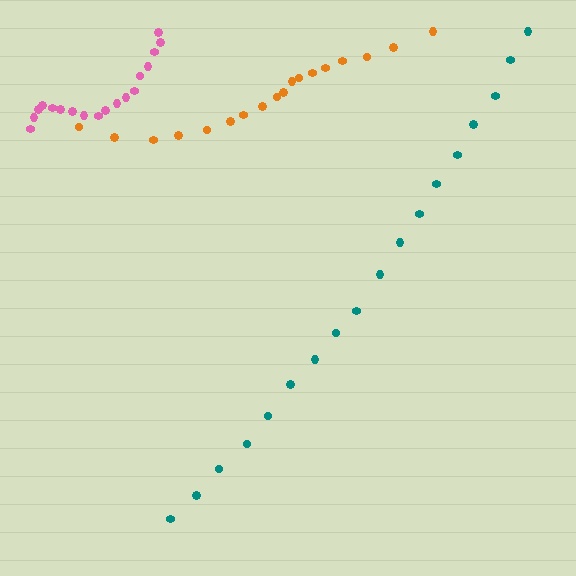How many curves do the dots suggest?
There are 3 distinct paths.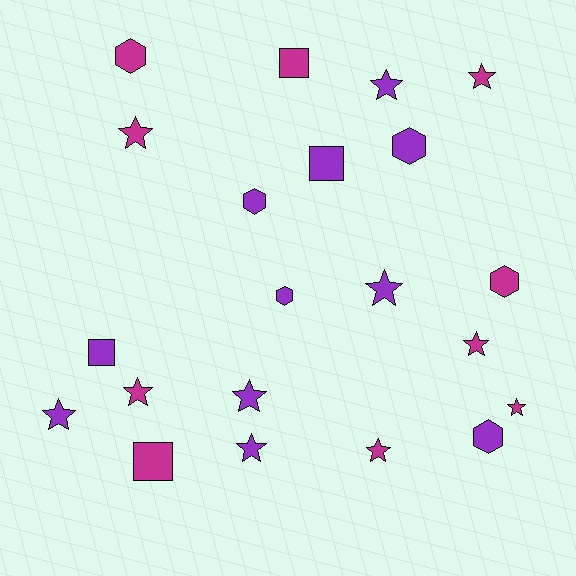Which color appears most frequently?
Purple, with 11 objects.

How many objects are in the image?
There are 21 objects.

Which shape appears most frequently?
Star, with 11 objects.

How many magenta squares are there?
There are 2 magenta squares.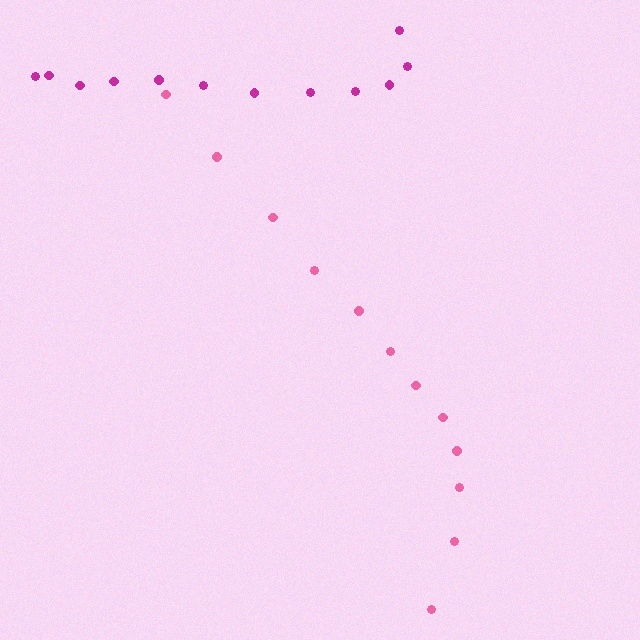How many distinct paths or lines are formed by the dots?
There are 2 distinct paths.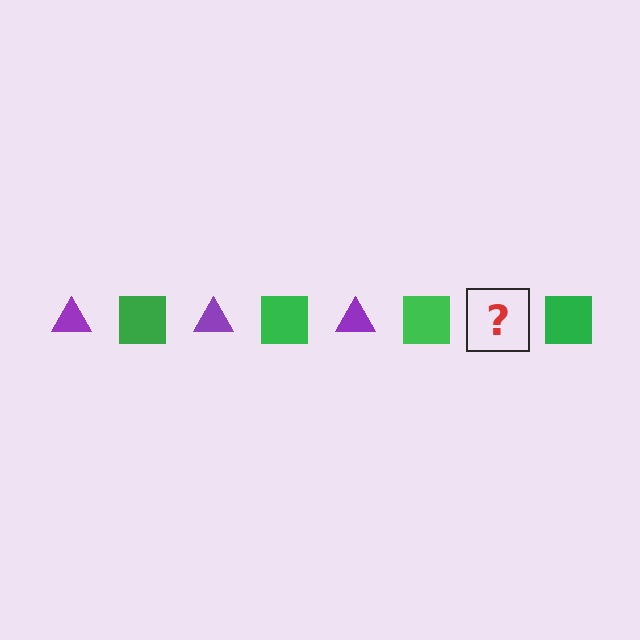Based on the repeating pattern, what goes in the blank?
The blank should be a purple triangle.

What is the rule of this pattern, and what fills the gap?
The rule is that the pattern alternates between purple triangle and green square. The gap should be filled with a purple triangle.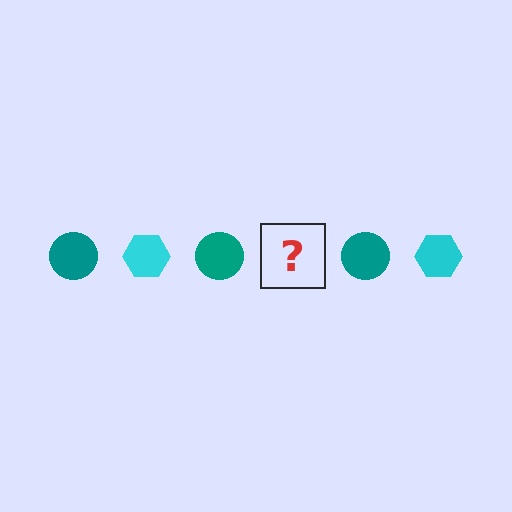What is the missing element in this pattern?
The missing element is a cyan hexagon.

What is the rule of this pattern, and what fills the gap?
The rule is that the pattern alternates between teal circle and cyan hexagon. The gap should be filled with a cyan hexagon.